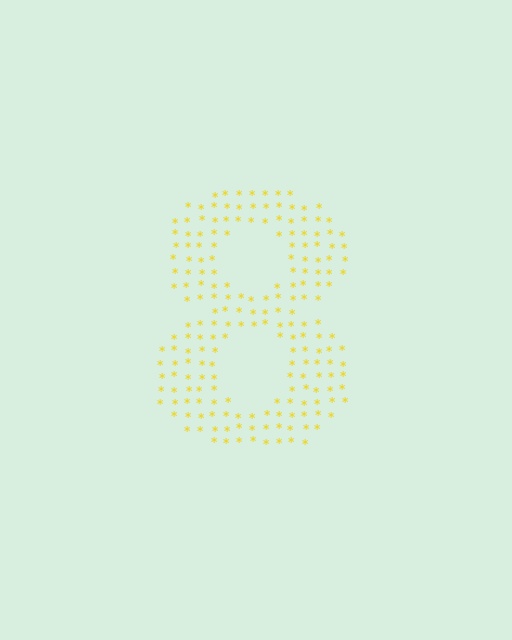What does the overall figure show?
The overall figure shows the digit 8.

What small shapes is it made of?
It is made of small asterisks.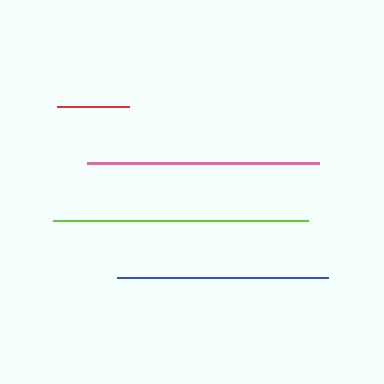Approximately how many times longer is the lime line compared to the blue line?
The lime line is approximately 1.2 times the length of the blue line.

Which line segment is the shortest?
The red line is the shortest at approximately 72 pixels.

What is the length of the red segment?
The red segment is approximately 72 pixels long.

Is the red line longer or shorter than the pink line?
The pink line is longer than the red line.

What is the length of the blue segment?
The blue segment is approximately 211 pixels long.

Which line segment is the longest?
The lime line is the longest at approximately 255 pixels.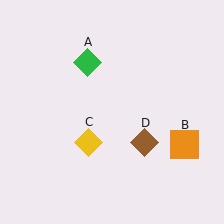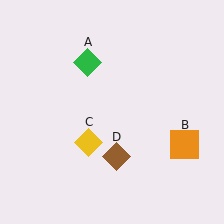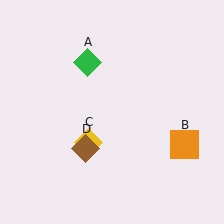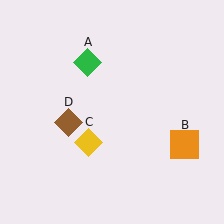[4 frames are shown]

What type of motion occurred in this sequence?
The brown diamond (object D) rotated clockwise around the center of the scene.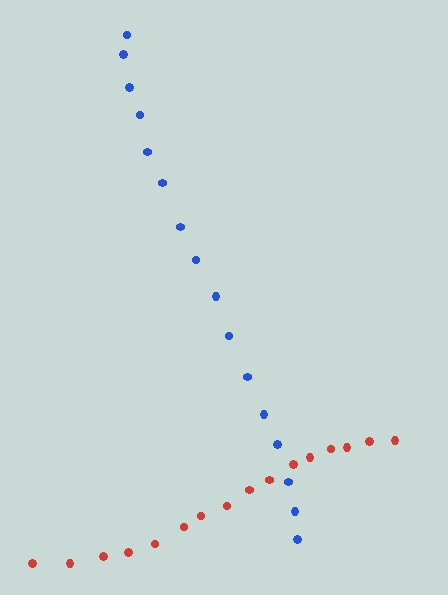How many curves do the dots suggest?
There are 2 distinct paths.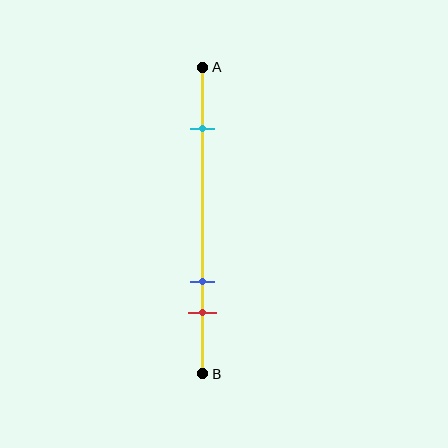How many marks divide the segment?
There are 3 marks dividing the segment.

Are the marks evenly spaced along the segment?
No, the marks are not evenly spaced.